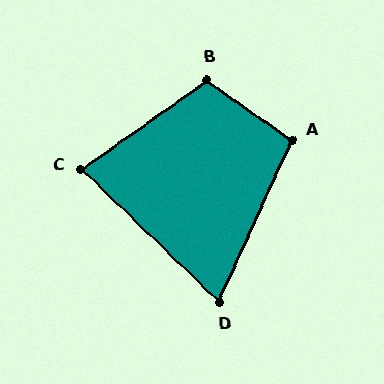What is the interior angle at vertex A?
Approximately 101 degrees (obtuse).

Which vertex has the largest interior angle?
B, at approximately 109 degrees.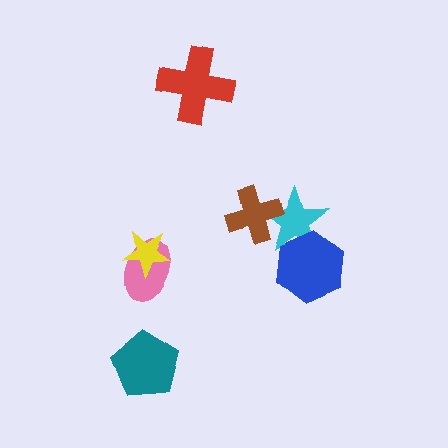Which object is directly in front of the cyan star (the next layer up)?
The blue hexagon is directly in front of the cyan star.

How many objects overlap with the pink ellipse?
1 object overlaps with the pink ellipse.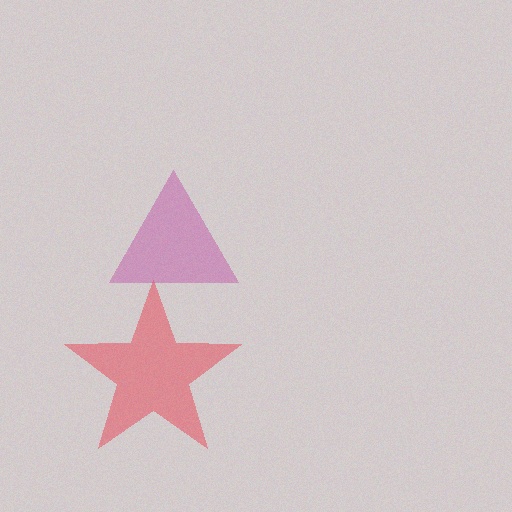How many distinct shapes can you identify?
There are 2 distinct shapes: a red star, a magenta triangle.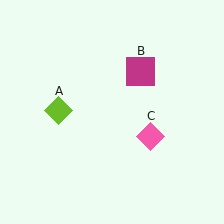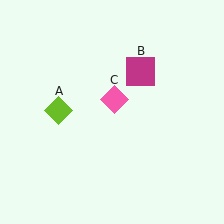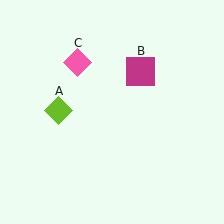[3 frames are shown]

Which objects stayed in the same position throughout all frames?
Lime diamond (object A) and magenta square (object B) remained stationary.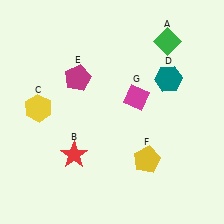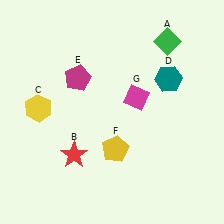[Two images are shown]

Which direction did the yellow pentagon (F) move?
The yellow pentagon (F) moved left.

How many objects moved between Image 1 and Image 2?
1 object moved between the two images.